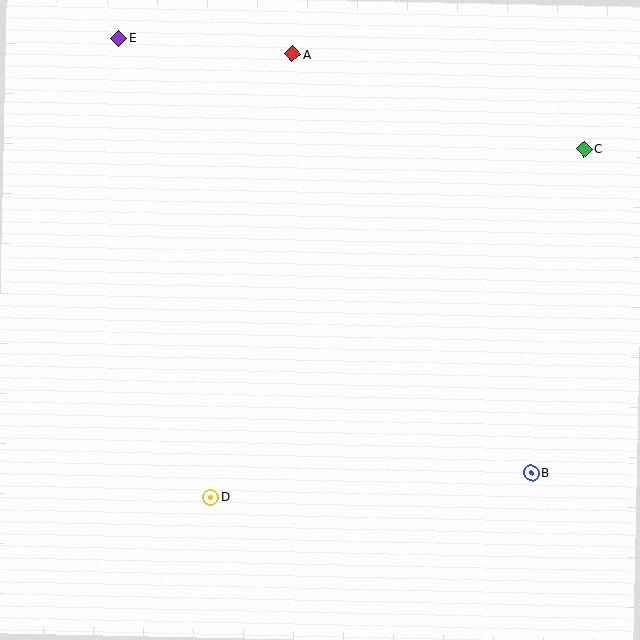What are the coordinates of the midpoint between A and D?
The midpoint between A and D is at (252, 276).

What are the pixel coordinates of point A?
Point A is at (292, 54).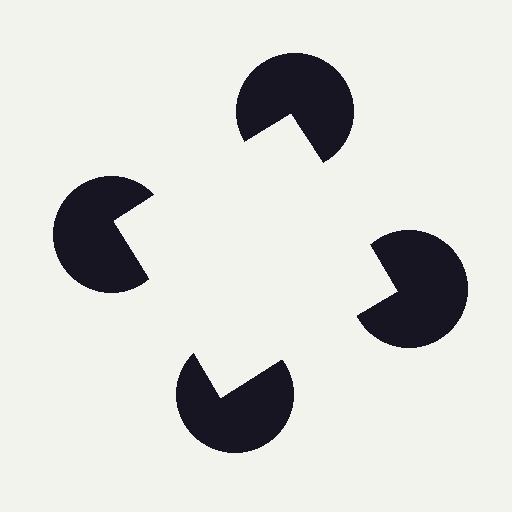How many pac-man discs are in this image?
There are 4 — one at each vertex of the illusory square.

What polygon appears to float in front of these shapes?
An illusory square — its edges are inferred from the aligned wedge cuts in the pac-man discs, not physically drawn.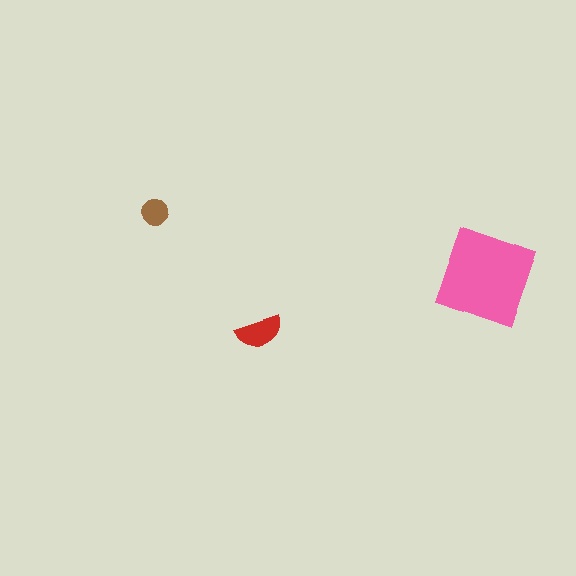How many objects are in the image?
There are 3 objects in the image.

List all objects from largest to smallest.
The pink diamond, the red semicircle, the brown circle.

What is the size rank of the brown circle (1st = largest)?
3rd.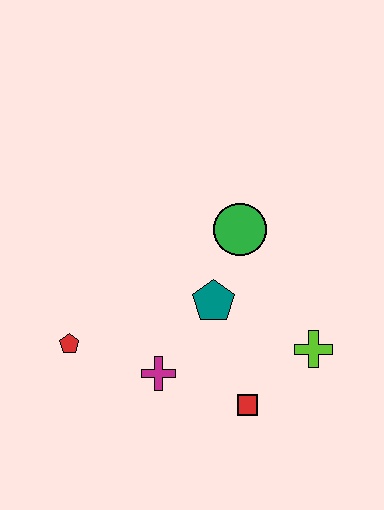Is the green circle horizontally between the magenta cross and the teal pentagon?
No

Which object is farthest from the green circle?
The red pentagon is farthest from the green circle.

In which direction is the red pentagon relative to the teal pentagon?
The red pentagon is to the left of the teal pentagon.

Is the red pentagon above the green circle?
No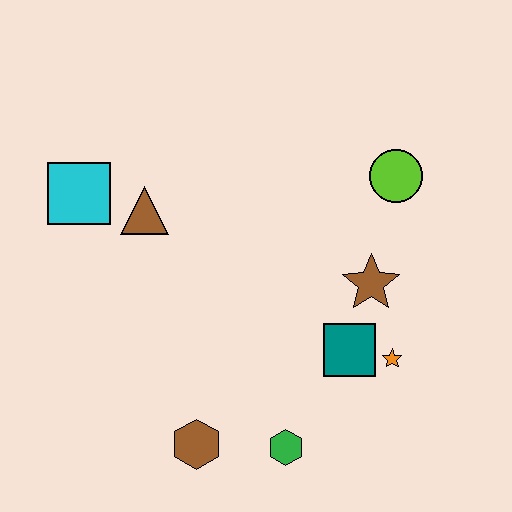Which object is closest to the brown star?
The teal square is closest to the brown star.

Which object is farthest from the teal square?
The cyan square is farthest from the teal square.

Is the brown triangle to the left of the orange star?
Yes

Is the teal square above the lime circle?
No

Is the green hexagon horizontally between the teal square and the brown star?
No